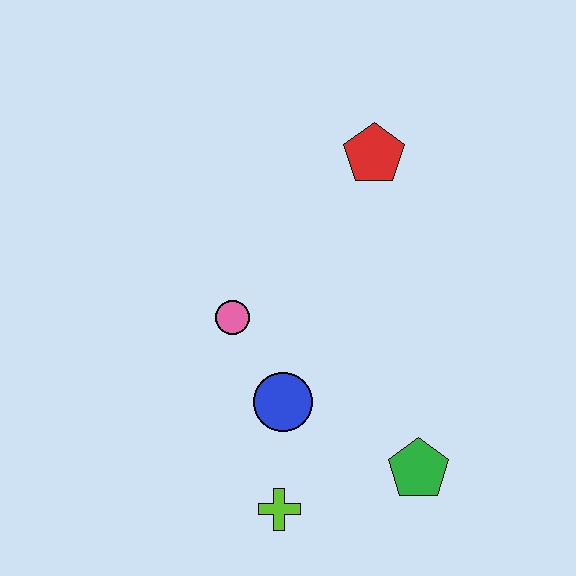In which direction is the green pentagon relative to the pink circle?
The green pentagon is to the right of the pink circle.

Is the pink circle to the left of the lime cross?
Yes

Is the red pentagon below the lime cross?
No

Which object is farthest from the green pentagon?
The red pentagon is farthest from the green pentagon.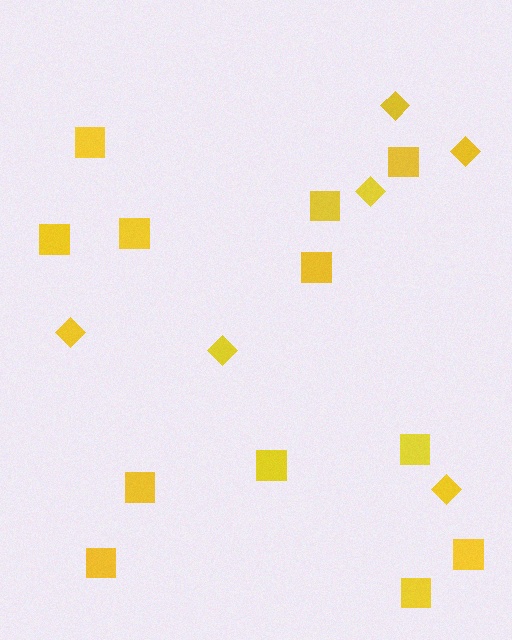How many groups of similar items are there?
There are 2 groups: one group of diamonds (6) and one group of squares (12).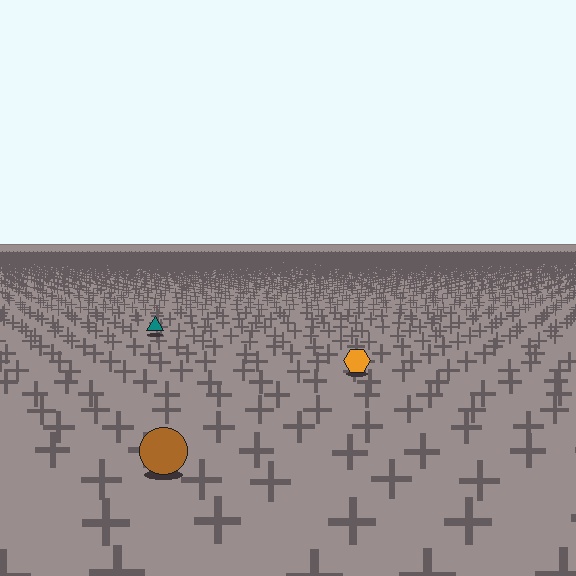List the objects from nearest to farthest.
From nearest to farthest: the brown circle, the orange hexagon, the teal triangle.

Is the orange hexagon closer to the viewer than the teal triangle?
Yes. The orange hexagon is closer — you can tell from the texture gradient: the ground texture is coarser near it.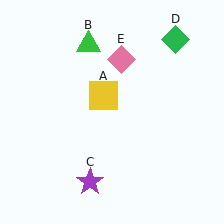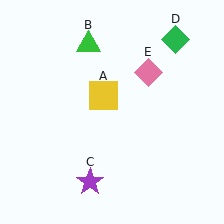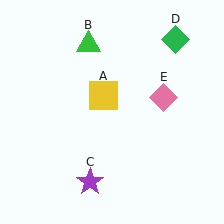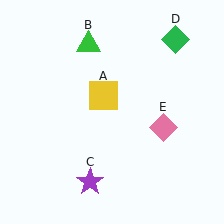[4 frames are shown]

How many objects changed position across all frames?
1 object changed position: pink diamond (object E).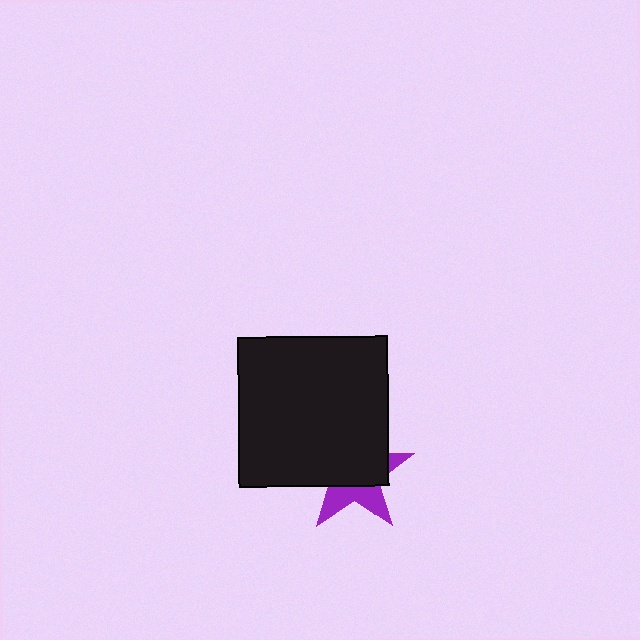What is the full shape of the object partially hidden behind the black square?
The partially hidden object is a purple star.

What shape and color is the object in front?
The object in front is a black square.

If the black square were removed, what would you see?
You would see the complete purple star.